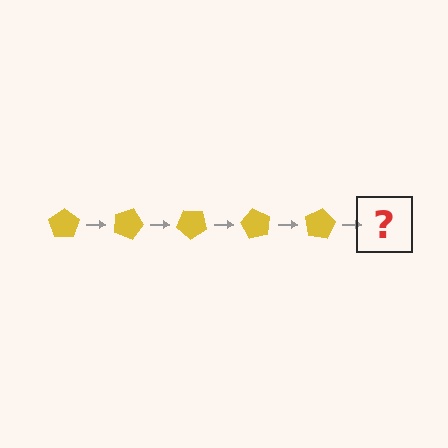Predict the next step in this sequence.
The next step is a yellow pentagon rotated 100 degrees.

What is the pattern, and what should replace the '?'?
The pattern is that the pentagon rotates 20 degrees each step. The '?' should be a yellow pentagon rotated 100 degrees.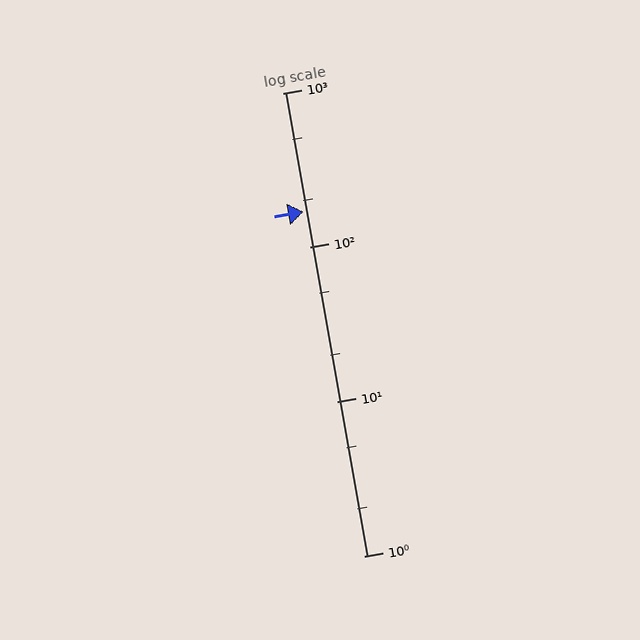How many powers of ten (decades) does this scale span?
The scale spans 3 decades, from 1 to 1000.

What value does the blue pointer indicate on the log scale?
The pointer indicates approximately 170.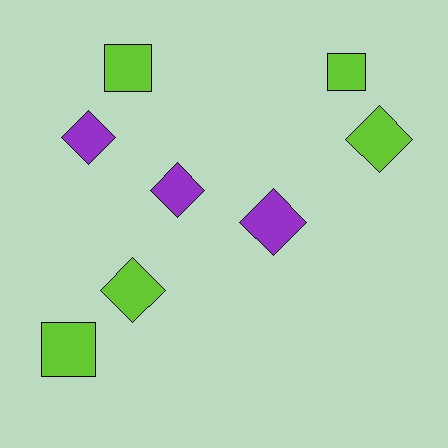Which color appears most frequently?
Lime, with 5 objects.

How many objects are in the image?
There are 8 objects.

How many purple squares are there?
There are no purple squares.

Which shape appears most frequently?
Diamond, with 5 objects.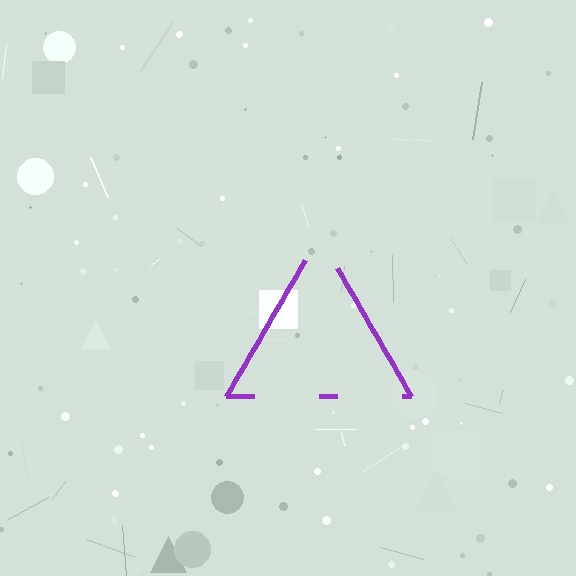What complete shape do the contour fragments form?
The contour fragments form a triangle.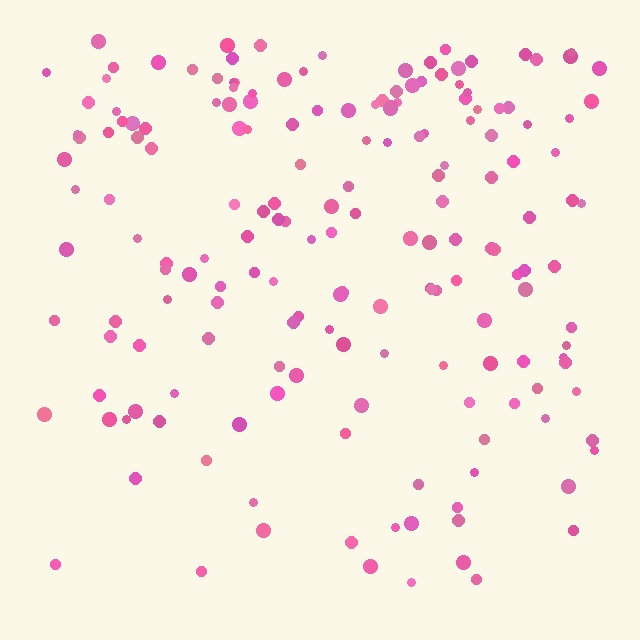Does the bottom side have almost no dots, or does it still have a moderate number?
Still a moderate number, just noticeably fewer than the top.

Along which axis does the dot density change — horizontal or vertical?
Vertical.